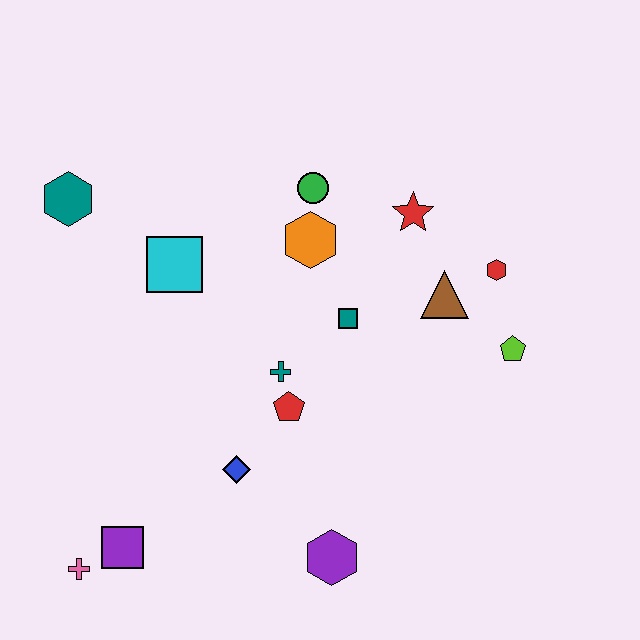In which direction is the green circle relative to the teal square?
The green circle is above the teal square.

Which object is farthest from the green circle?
The pink cross is farthest from the green circle.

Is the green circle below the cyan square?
No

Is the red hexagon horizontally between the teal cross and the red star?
No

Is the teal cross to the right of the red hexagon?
No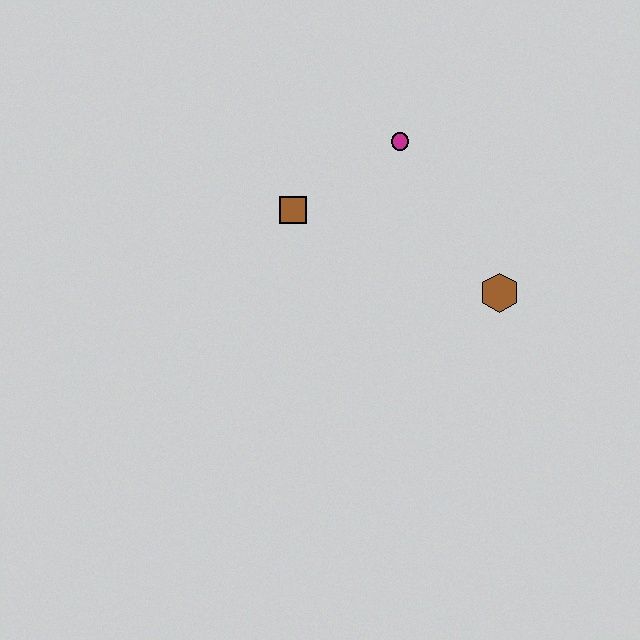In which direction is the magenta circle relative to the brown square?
The magenta circle is to the right of the brown square.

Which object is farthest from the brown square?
The brown hexagon is farthest from the brown square.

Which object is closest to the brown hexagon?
The magenta circle is closest to the brown hexagon.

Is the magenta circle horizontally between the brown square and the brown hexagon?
Yes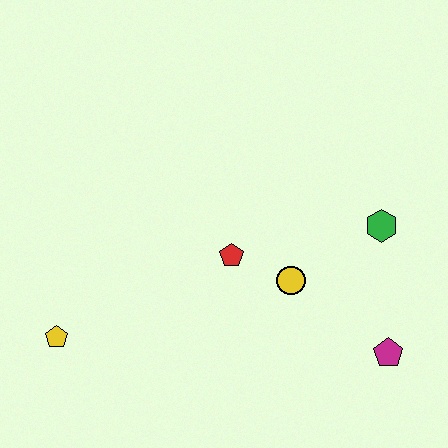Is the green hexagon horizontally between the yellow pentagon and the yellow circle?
No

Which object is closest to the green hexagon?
The yellow circle is closest to the green hexagon.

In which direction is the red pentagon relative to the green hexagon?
The red pentagon is to the left of the green hexagon.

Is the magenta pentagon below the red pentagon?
Yes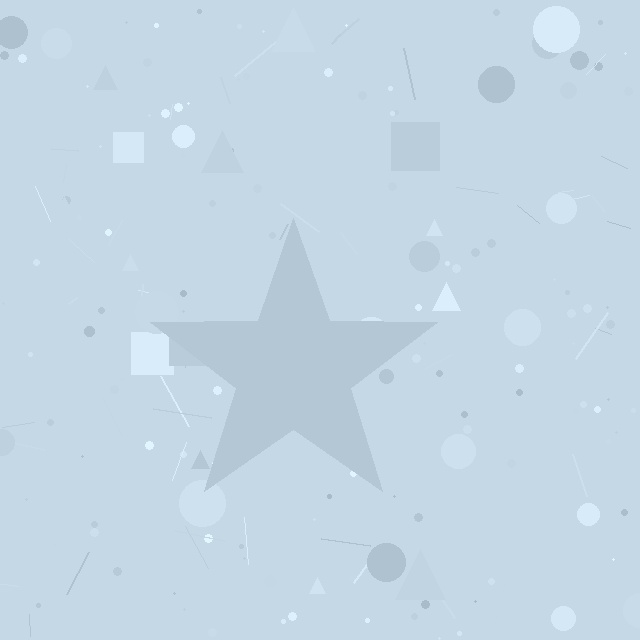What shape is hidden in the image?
A star is hidden in the image.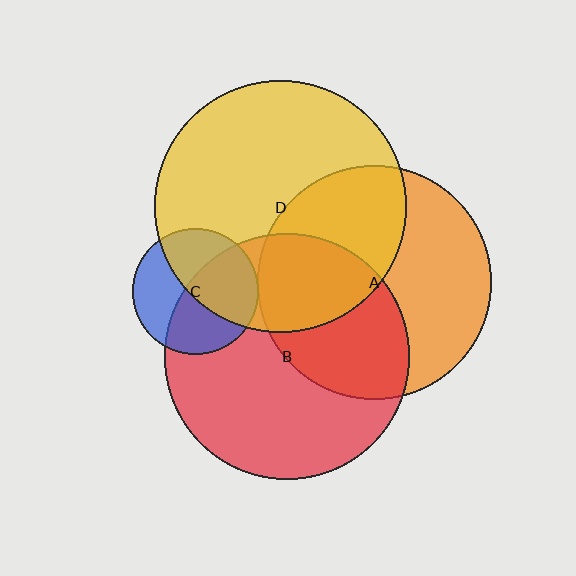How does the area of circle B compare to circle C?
Approximately 3.8 times.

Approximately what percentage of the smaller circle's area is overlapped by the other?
Approximately 45%.